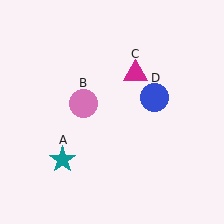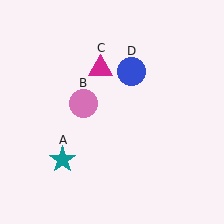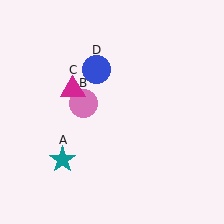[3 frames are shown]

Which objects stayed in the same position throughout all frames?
Teal star (object A) and pink circle (object B) remained stationary.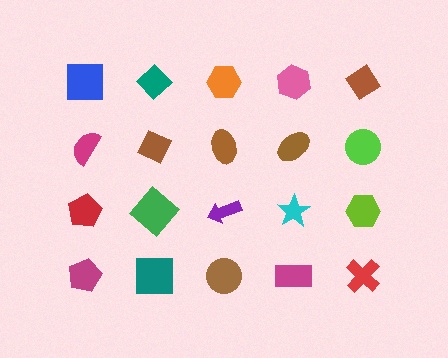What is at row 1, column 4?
A pink hexagon.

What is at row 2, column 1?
A magenta semicircle.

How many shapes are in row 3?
5 shapes.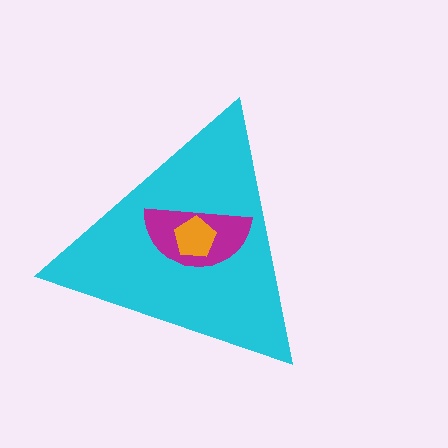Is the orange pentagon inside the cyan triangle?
Yes.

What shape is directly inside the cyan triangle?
The magenta semicircle.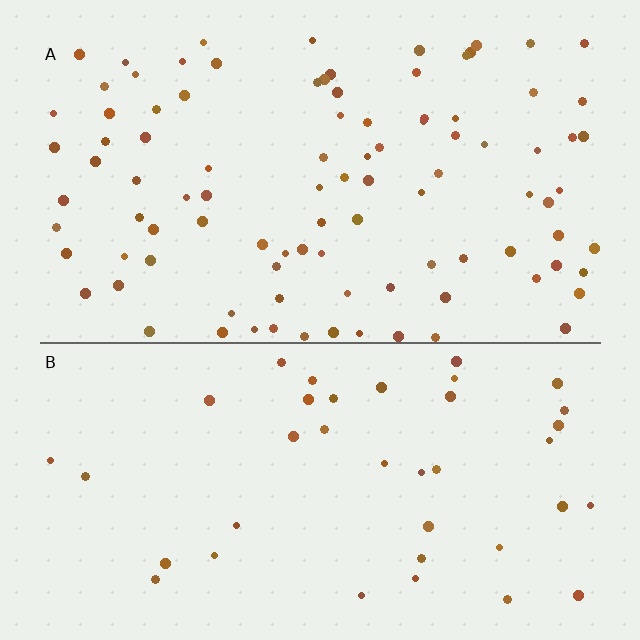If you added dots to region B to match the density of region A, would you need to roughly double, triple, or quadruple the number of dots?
Approximately double.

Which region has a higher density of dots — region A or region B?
A (the top).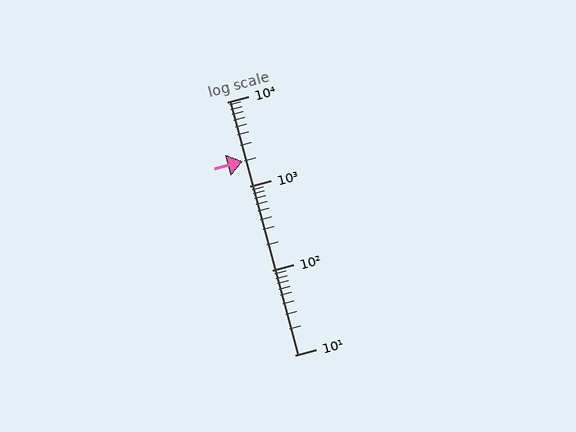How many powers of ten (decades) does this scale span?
The scale spans 3 decades, from 10 to 10000.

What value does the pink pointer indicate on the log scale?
The pointer indicates approximately 2000.